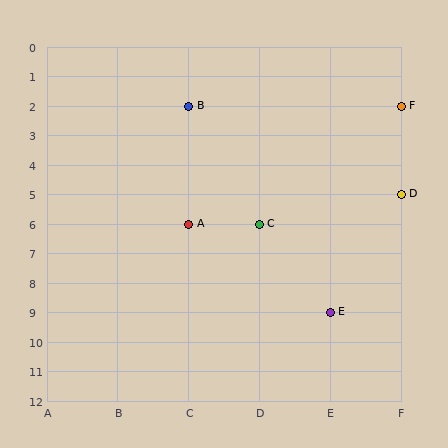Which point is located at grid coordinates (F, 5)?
Point D is at (F, 5).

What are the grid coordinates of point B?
Point B is at grid coordinates (C, 2).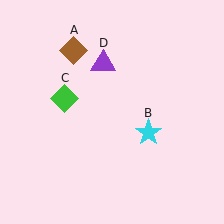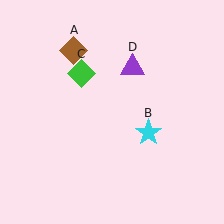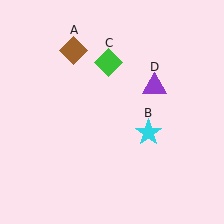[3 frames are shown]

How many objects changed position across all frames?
2 objects changed position: green diamond (object C), purple triangle (object D).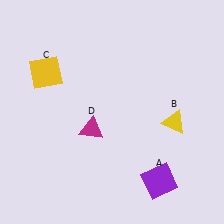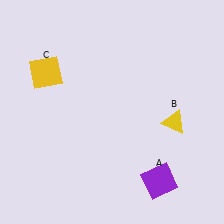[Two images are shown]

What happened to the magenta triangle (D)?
The magenta triangle (D) was removed in Image 2. It was in the bottom-left area of Image 1.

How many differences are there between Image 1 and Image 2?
There is 1 difference between the two images.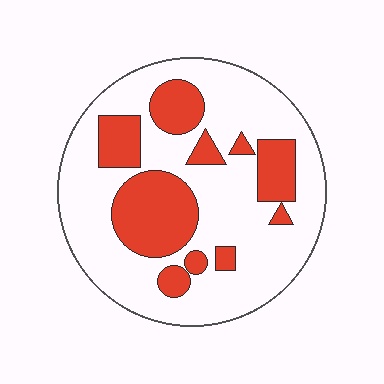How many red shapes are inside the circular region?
10.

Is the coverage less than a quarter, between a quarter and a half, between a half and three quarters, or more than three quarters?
Between a quarter and a half.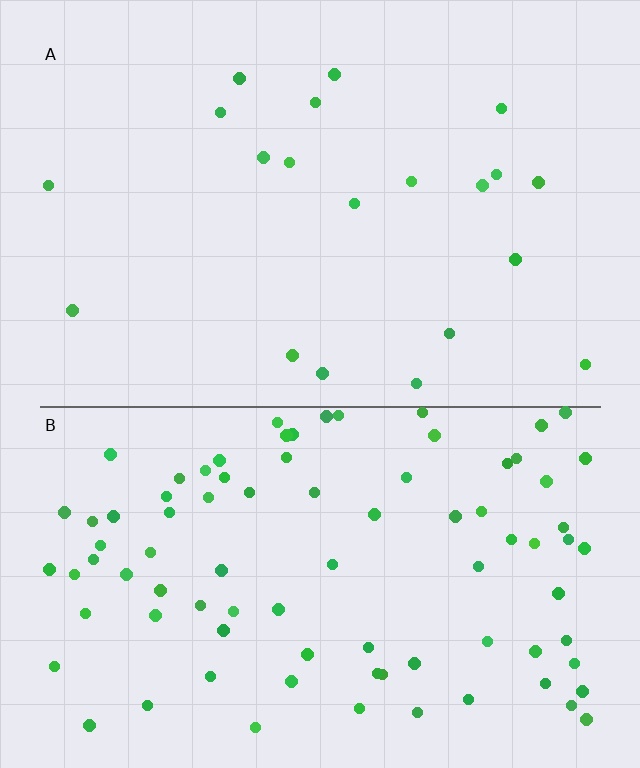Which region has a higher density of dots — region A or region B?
B (the bottom).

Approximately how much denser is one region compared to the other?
Approximately 4.3× — region B over region A.